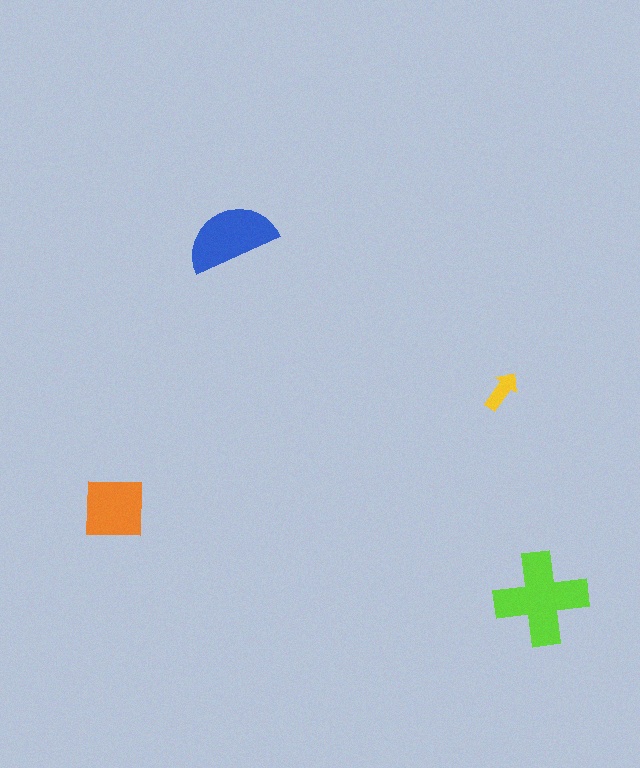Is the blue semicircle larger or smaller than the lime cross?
Smaller.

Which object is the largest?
The lime cross.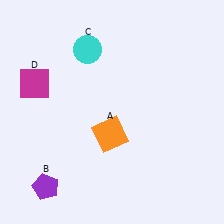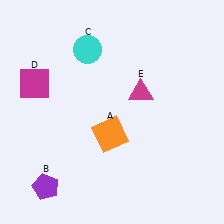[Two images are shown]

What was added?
A magenta triangle (E) was added in Image 2.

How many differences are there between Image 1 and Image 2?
There is 1 difference between the two images.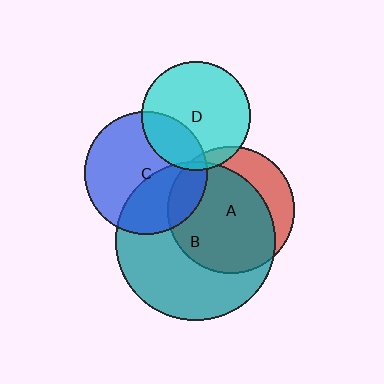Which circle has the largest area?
Circle B (teal).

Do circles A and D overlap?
Yes.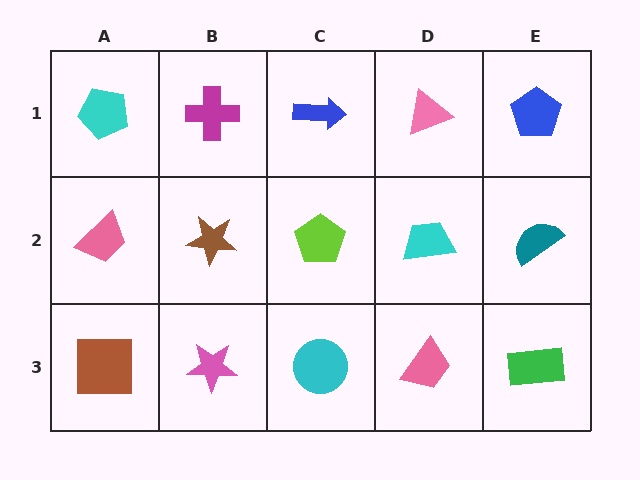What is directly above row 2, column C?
A blue arrow.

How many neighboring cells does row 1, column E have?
2.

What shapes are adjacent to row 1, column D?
A cyan trapezoid (row 2, column D), a blue arrow (row 1, column C), a blue pentagon (row 1, column E).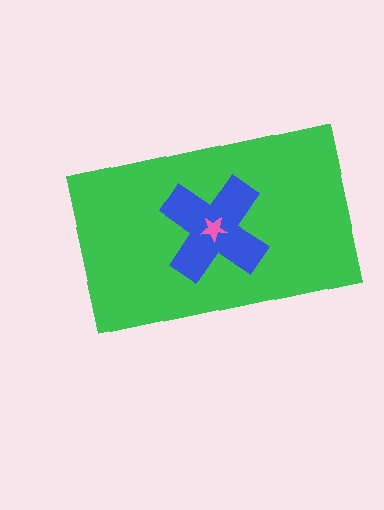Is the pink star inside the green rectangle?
Yes.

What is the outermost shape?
The green rectangle.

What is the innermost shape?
The pink star.